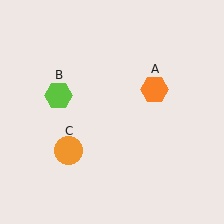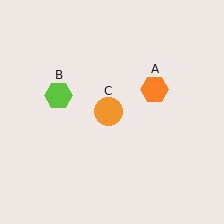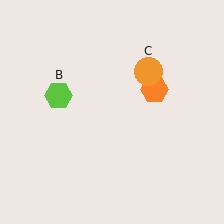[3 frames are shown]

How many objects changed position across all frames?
1 object changed position: orange circle (object C).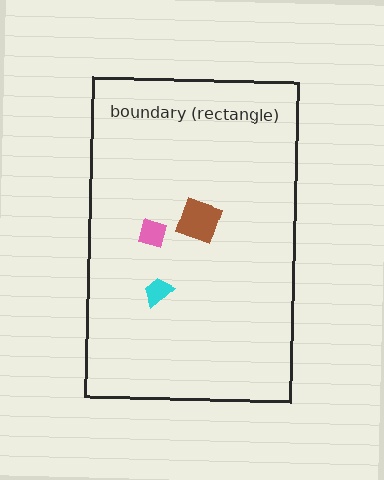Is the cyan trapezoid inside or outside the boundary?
Inside.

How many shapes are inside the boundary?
3 inside, 0 outside.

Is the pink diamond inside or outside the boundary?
Inside.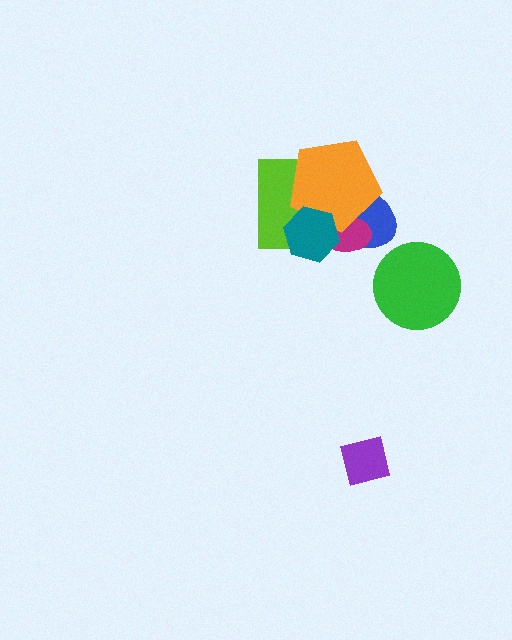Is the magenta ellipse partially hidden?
Yes, it is partially covered by another shape.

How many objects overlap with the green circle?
0 objects overlap with the green circle.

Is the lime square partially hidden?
Yes, it is partially covered by another shape.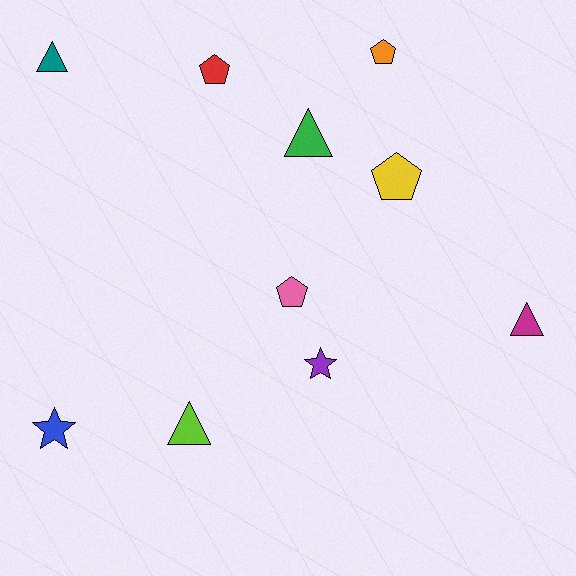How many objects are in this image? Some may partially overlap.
There are 10 objects.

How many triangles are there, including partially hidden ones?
There are 4 triangles.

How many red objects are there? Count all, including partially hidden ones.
There is 1 red object.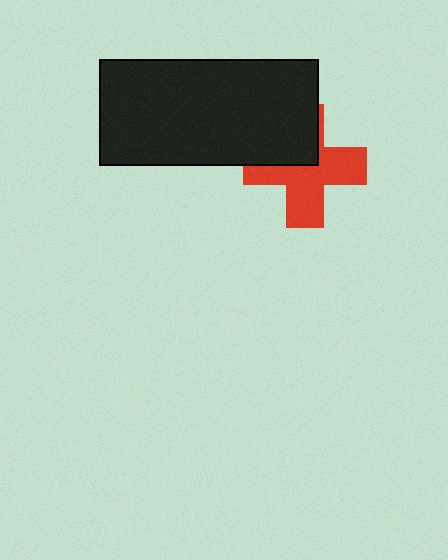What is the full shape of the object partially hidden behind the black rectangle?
The partially hidden object is a red cross.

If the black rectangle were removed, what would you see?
You would see the complete red cross.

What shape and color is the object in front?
The object in front is a black rectangle.